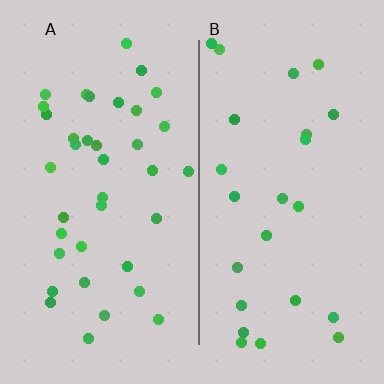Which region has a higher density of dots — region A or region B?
A (the left).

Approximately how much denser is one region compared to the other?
Approximately 1.5× — region A over region B.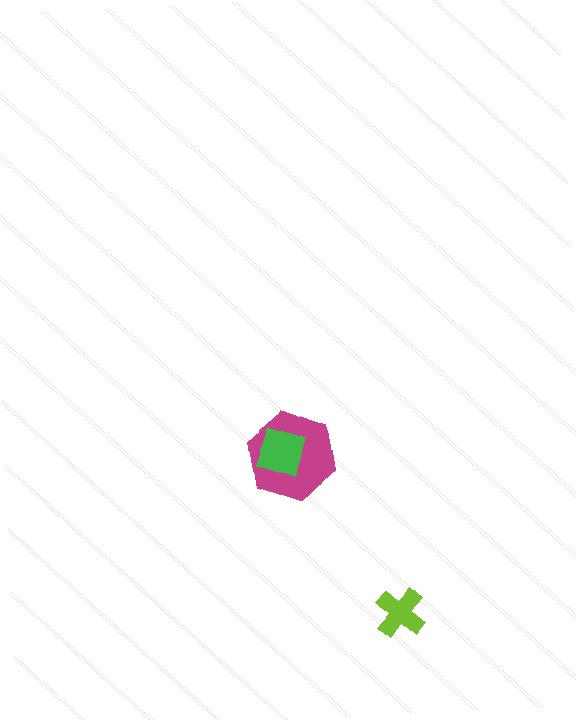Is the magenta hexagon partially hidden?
Yes, it is partially covered by another shape.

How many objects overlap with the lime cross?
0 objects overlap with the lime cross.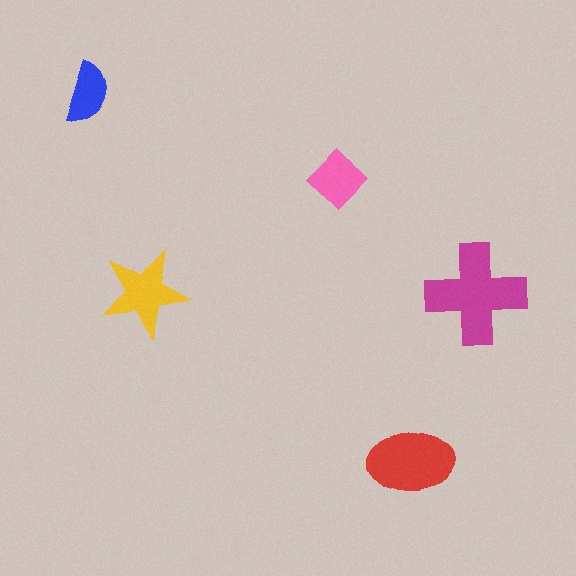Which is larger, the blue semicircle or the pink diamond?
The pink diamond.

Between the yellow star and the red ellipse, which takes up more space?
The red ellipse.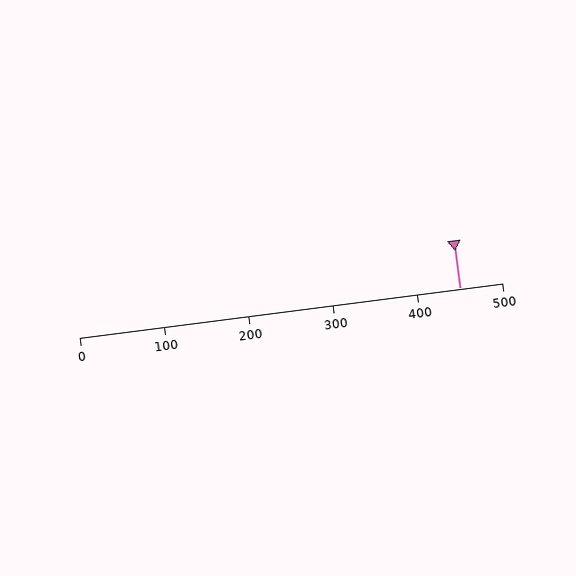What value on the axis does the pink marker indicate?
The marker indicates approximately 450.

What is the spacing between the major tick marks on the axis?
The major ticks are spaced 100 apart.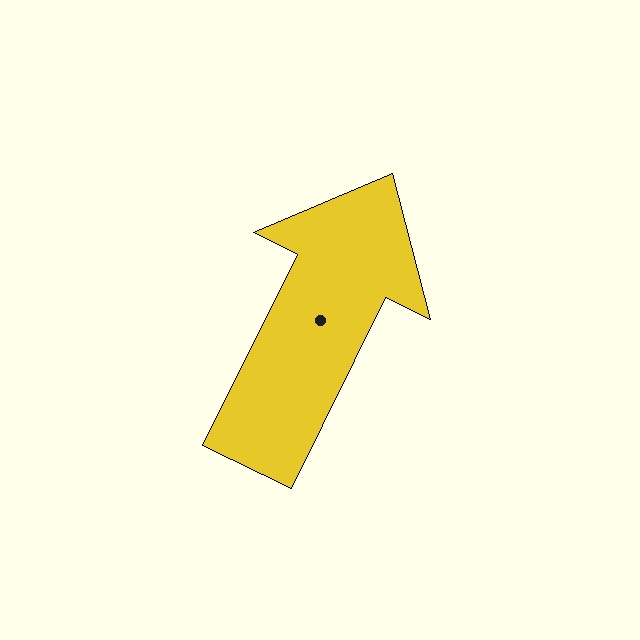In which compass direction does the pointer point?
Northeast.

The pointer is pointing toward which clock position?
Roughly 1 o'clock.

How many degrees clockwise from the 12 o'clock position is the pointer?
Approximately 26 degrees.